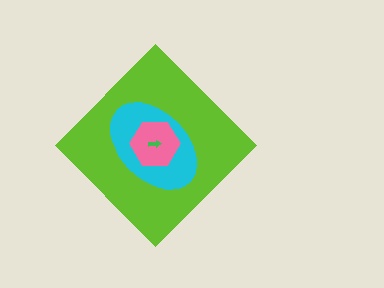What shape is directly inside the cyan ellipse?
The pink hexagon.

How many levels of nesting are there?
4.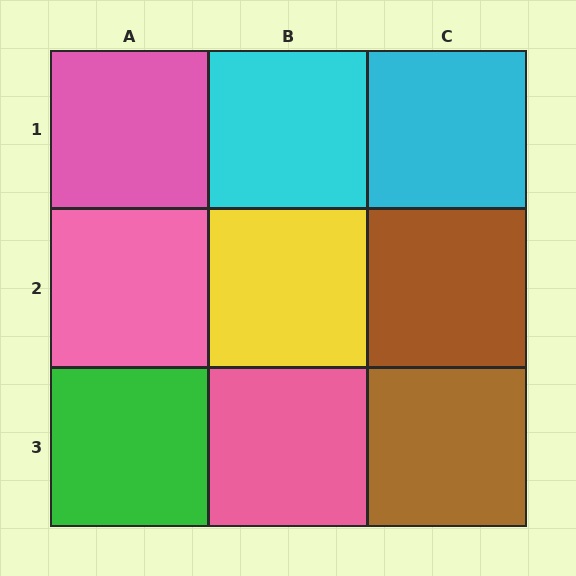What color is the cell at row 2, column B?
Yellow.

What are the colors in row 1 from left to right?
Pink, cyan, cyan.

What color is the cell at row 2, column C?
Brown.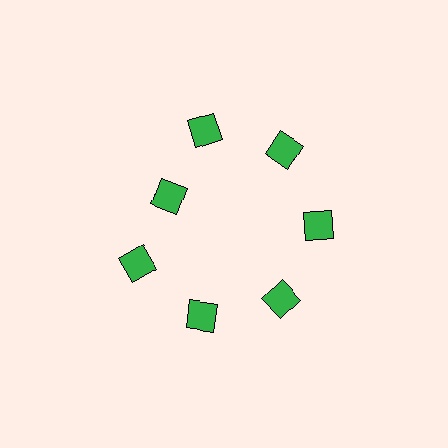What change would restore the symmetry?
The symmetry would be restored by moving it outward, back onto the ring so that all 7 squares sit at equal angles and equal distance from the center.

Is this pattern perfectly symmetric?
No. The 7 green squares are arranged in a ring, but one element near the 10 o'clock position is pulled inward toward the center, breaking the 7-fold rotational symmetry.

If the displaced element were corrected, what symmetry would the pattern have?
It would have 7-fold rotational symmetry — the pattern would map onto itself every 51 degrees.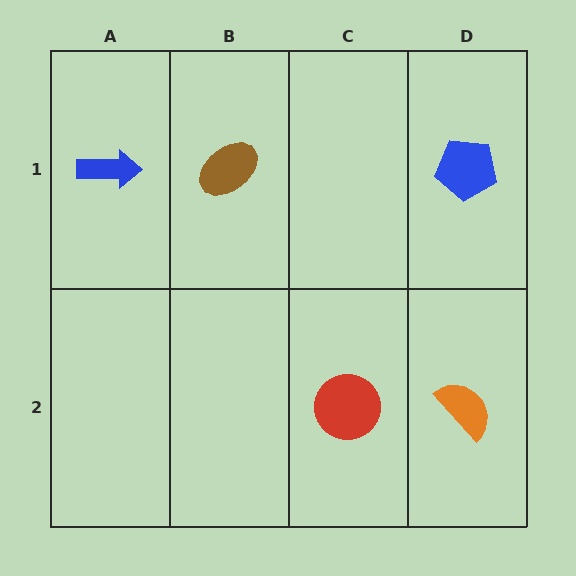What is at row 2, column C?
A red circle.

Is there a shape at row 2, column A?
No, that cell is empty.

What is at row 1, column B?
A brown ellipse.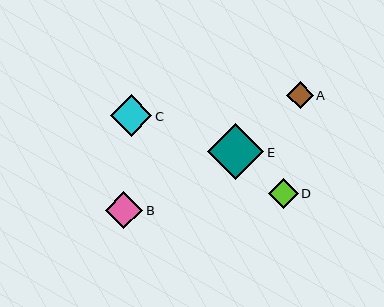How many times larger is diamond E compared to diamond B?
Diamond E is approximately 1.5 times the size of diamond B.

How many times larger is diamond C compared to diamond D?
Diamond C is approximately 1.4 times the size of diamond D.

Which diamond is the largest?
Diamond E is the largest with a size of approximately 56 pixels.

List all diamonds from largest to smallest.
From largest to smallest: E, C, B, D, A.